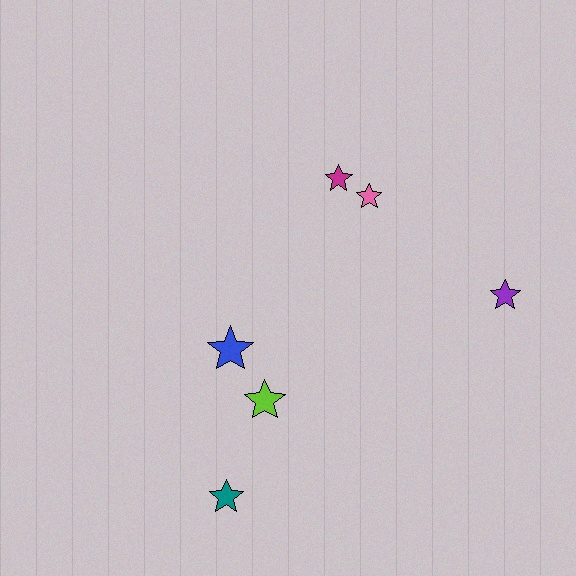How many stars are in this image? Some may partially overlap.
There are 6 stars.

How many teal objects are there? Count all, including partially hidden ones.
There is 1 teal object.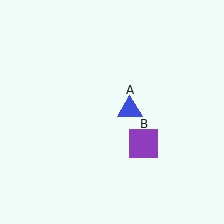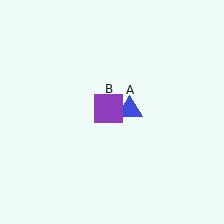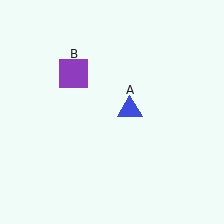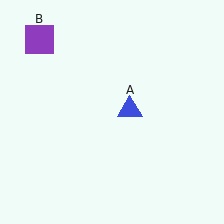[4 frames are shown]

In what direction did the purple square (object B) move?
The purple square (object B) moved up and to the left.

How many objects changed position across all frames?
1 object changed position: purple square (object B).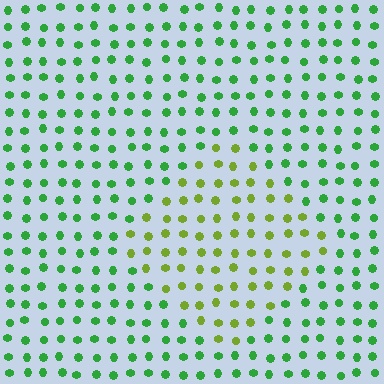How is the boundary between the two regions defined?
The boundary is defined purely by a slight shift in hue (about 42 degrees). Spacing, size, and orientation are identical on both sides.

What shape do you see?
I see a diamond.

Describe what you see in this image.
The image is filled with small green elements in a uniform arrangement. A diamond-shaped region is visible where the elements are tinted to a slightly different hue, forming a subtle color boundary.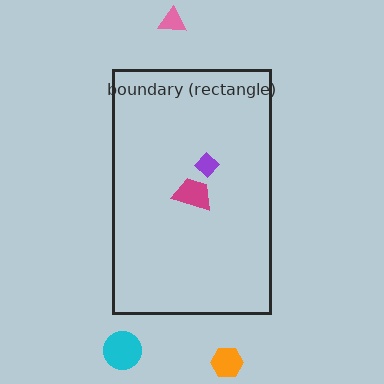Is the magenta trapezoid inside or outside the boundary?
Inside.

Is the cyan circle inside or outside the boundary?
Outside.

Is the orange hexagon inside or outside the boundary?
Outside.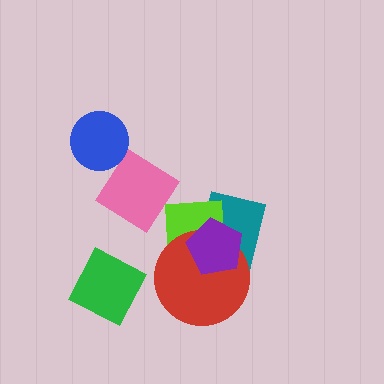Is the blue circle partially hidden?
No, no other shape covers it.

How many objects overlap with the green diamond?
0 objects overlap with the green diamond.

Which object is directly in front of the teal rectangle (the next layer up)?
The lime square is directly in front of the teal rectangle.